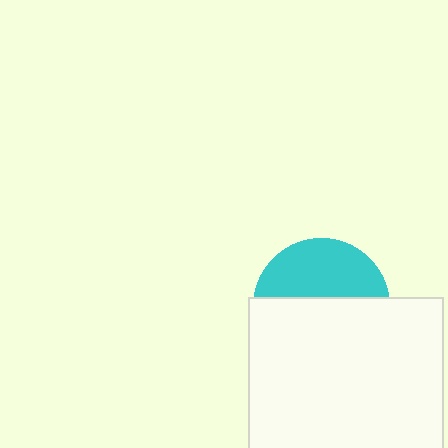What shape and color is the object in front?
The object in front is a white square.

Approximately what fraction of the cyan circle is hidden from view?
Roughly 58% of the cyan circle is hidden behind the white square.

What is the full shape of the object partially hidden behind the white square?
The partially hidden object is a cyan circle.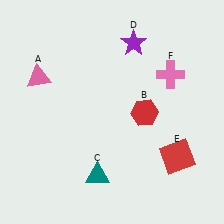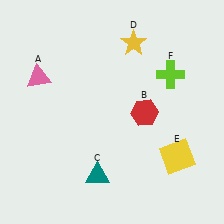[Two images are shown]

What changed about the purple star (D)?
In Image 1, D is purple. In Image 2, it changed to yellow.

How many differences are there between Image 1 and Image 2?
There are 3 differences between the two images.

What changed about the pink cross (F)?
In Image 1, F is pink. In Image 2, it changed to lime.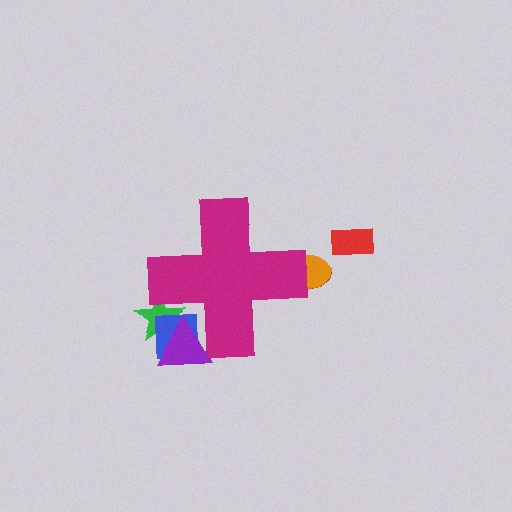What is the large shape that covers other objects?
A magenta cross.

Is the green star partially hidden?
Yes, the green star is partially hidden behind the magenta cross.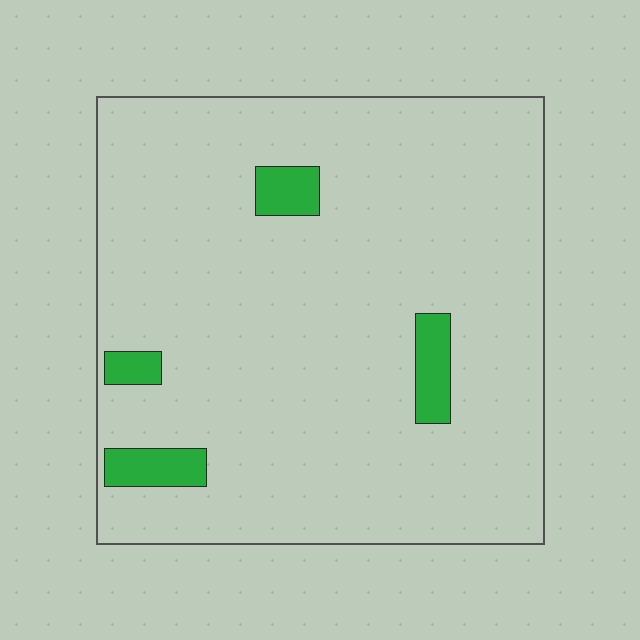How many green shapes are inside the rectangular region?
4.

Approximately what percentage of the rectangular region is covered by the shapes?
Approximately 5%.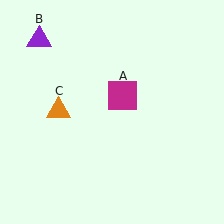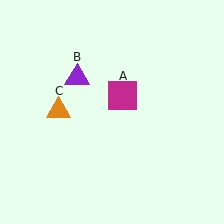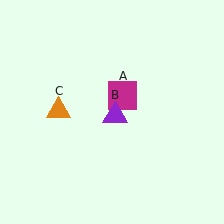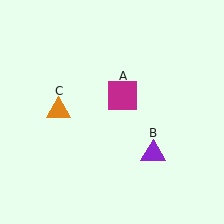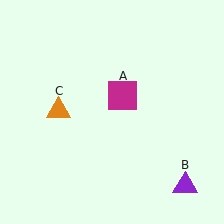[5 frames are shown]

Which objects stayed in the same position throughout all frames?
Magenta square (object A) and orange triangle (object C) remained stationary.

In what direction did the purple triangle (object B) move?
The purple triangle (object B) moved down and to the right.